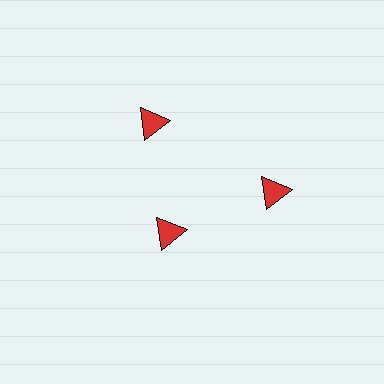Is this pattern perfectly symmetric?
No. The 3 red triangles are arranged in a ring, but one element near the 7 o'clock position is pulled inward toward the center, breaking the 3-fold rotational symmetry.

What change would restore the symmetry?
The symmetry would be restored by moving it outward, back onto the ring so that all 3 triangles sit at equal angles and equal distance from the center.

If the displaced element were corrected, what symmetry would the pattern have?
It would have 3-fold rotational symmetry — the pattern would map onto itself every 120 degrees.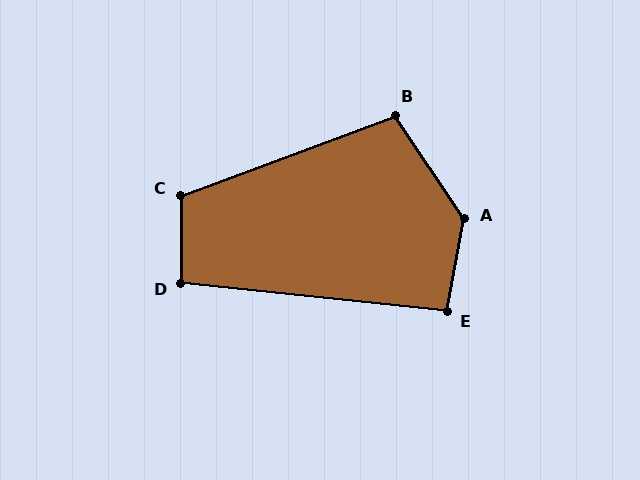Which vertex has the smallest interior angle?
E, at approximately 94 degrees.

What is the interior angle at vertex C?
Approximately 111 degrees (obtuse).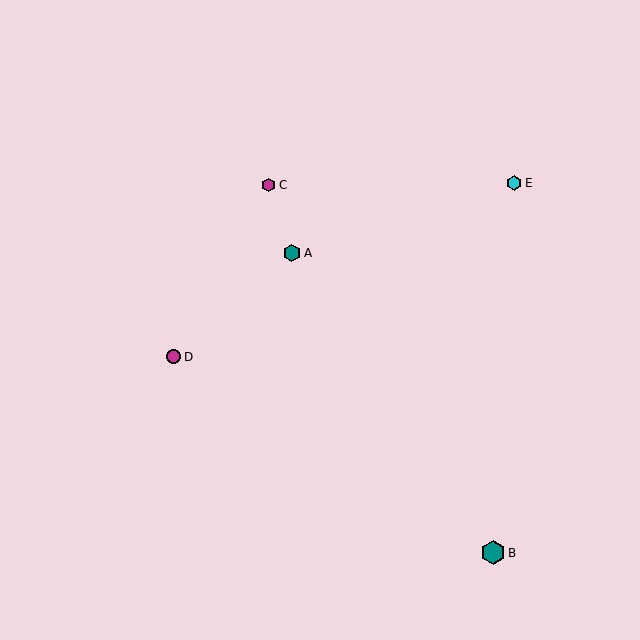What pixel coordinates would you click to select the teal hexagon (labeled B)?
Click at (493, 553) to select the teal hexagon B.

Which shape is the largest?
The teal hexagon (labeled B) is the largest.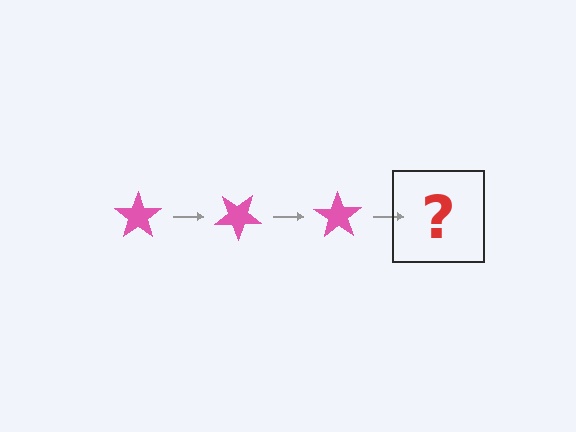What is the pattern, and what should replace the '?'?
The pattern is that the star rotates 35 degrees each step. The '?' should be a pink star rotated 105 degrees.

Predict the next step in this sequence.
The next step is a pink star rotated 105 degrees.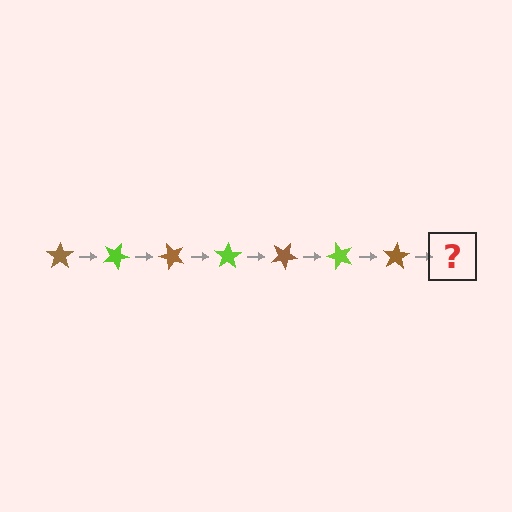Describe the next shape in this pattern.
It should be a lime star, rotated 175 degrees from the start.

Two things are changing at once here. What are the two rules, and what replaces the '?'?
The two rules are that it rotates 25 degrees each step and the color cycles through brown and lime. The '?' should be a lime star, rotated 175 degrees from the start.